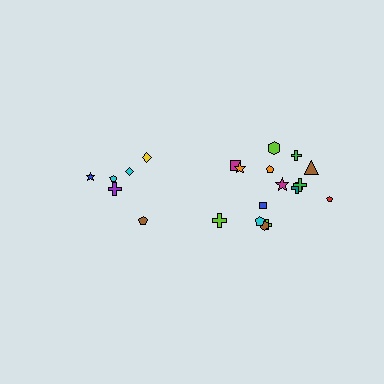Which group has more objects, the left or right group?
The right group.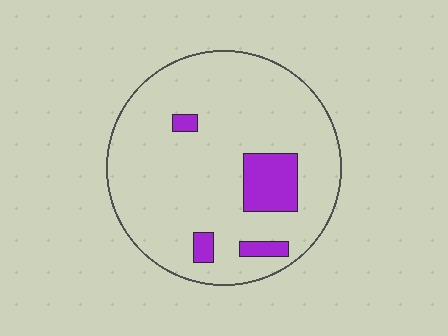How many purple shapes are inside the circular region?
4.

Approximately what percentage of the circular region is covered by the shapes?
Approximately 10%.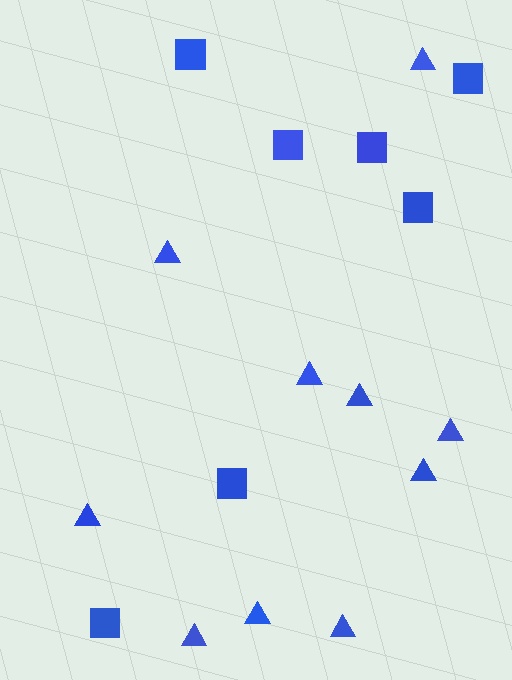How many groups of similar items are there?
There are 2 groups: one group of triangles (10) and one group of squares (7).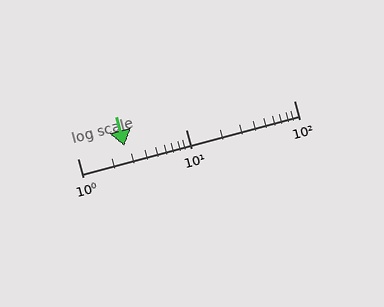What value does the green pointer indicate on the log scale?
The pointer indicates approximately 2.7.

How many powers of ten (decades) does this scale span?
The scale spans 2 decades, from 1 to 100.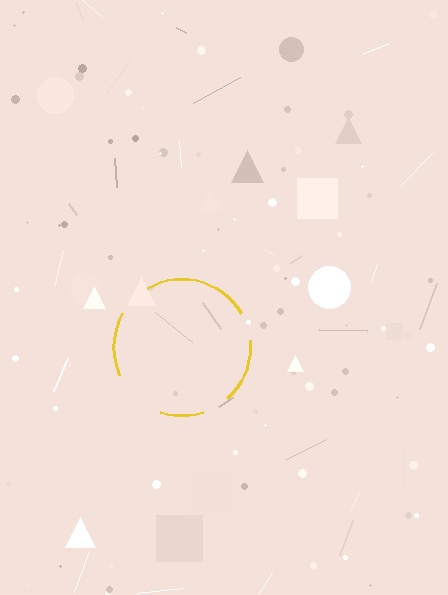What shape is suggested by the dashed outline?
The dashed outline suggests a circle.